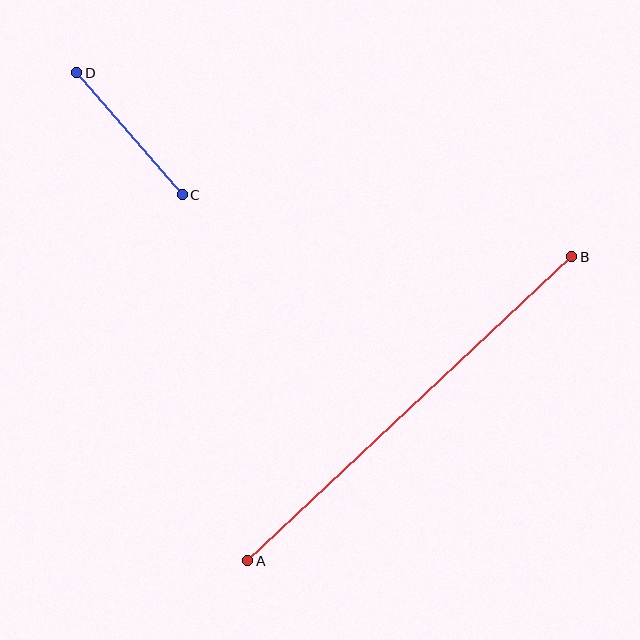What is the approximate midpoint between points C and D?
The midpoint is at approximately (129, 134) pixels.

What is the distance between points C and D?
The distance is approximately 161 pixels.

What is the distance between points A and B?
The distance is approximately 444 pixels.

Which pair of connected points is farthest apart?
Points A and B are farthest apart.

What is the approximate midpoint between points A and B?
The midpoint is at approximately (410, 409) pixels.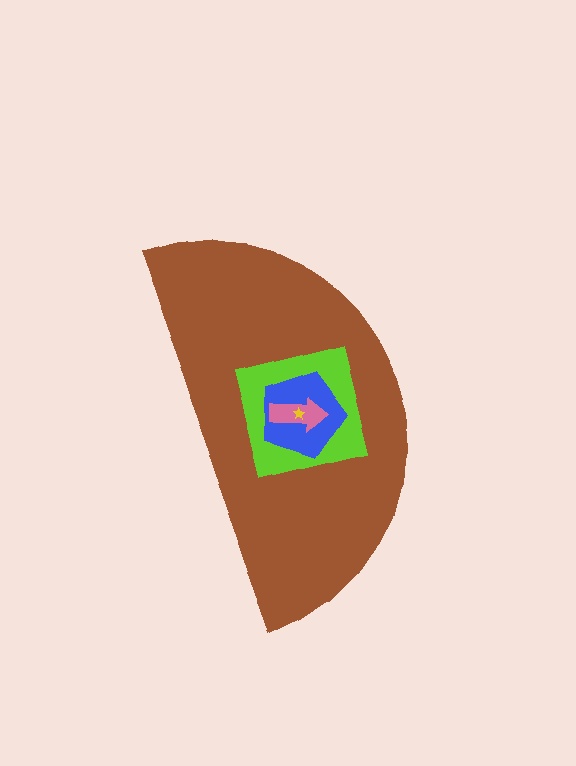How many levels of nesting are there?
5.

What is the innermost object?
The yellow star.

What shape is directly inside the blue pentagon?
The pink arrow.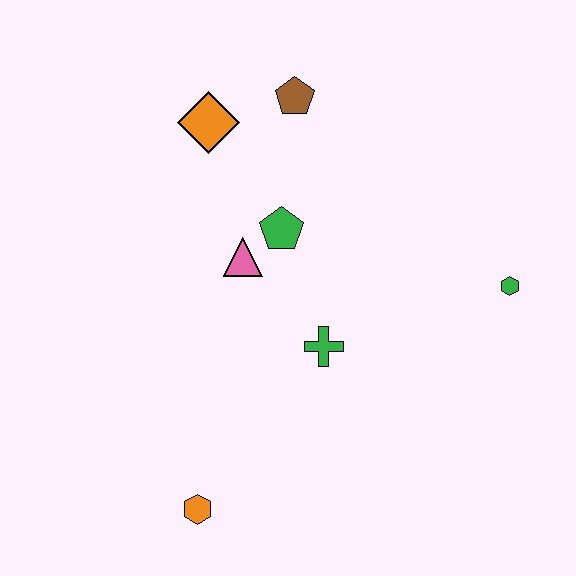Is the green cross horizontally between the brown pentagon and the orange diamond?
No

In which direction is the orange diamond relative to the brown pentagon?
The orange diamond is to the left of the brown pentagon.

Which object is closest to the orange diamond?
The brown pentagon is closest to the orange diamond.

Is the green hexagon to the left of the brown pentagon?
No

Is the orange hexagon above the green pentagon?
No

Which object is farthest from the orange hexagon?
The brown pentagon is farthest from the orange hexagon.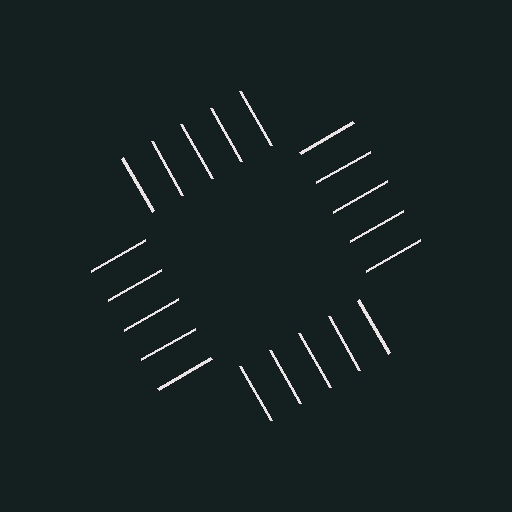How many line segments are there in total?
20 — 5 along each of the 4 edges.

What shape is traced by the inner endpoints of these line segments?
An illusory square — the line segments terminate on its edges but no continuous stroke is drawn.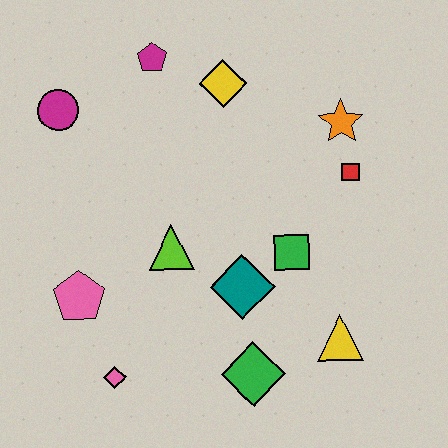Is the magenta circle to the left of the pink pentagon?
Yes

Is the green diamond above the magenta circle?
No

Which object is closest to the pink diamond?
The pink pentagon is closest to the pink diamond.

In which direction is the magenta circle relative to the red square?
The magenta circle is to the left of the red square.